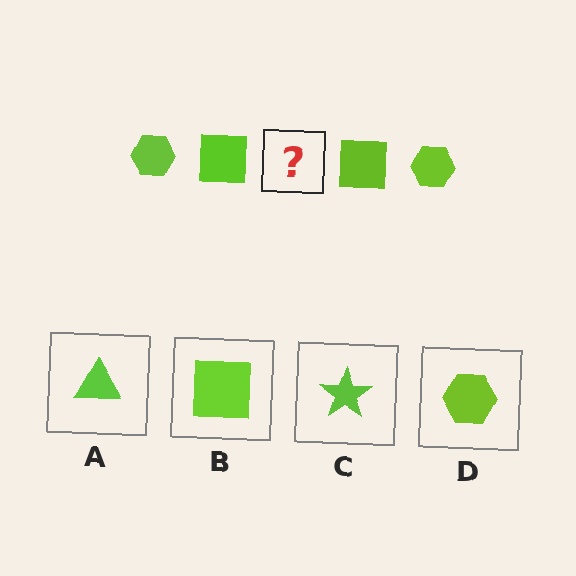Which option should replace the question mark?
Option D.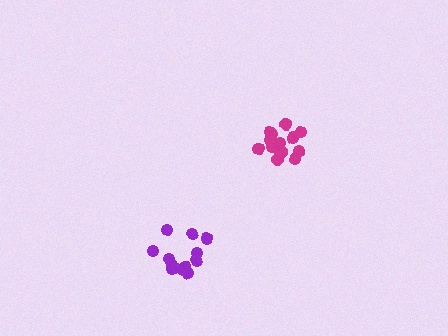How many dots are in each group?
Group 1: 13 dots, Group 2: 13 dots (26 total).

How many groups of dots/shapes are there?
There are 2 groups.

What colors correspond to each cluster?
The clusters are colored: purple, magenta.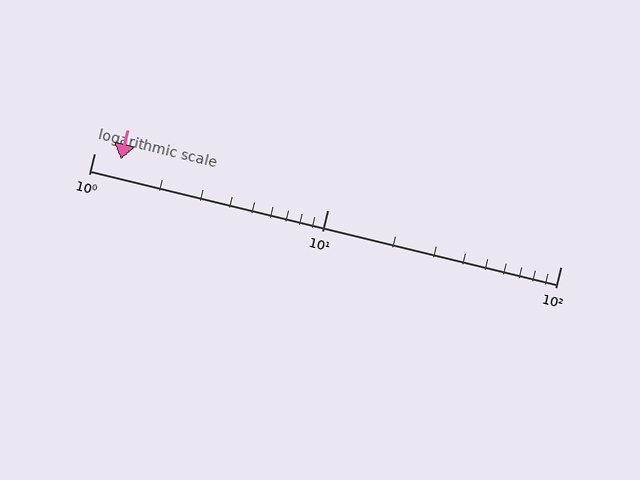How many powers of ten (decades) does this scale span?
The scale spans 2 decades, from 1 to 100.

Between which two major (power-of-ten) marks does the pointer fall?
The pointer is between 1 and 10.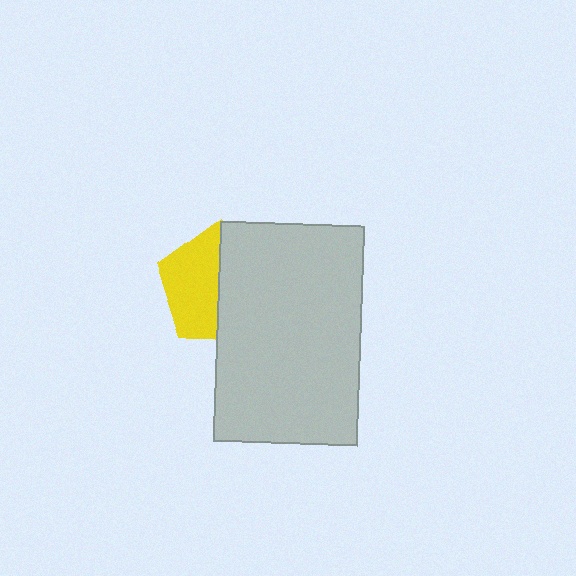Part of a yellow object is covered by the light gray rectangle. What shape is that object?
It is a pentagon.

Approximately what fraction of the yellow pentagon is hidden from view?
Roughly 52% of the yellow pentagon is hidden behind the light gray rectangle.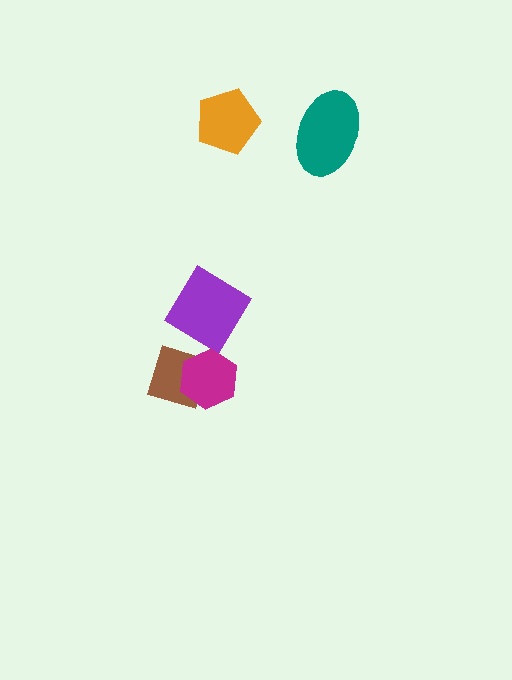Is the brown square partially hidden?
Yes, it is partially covered by another shape.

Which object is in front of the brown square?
The magenta hexagon is in front of the brown square.